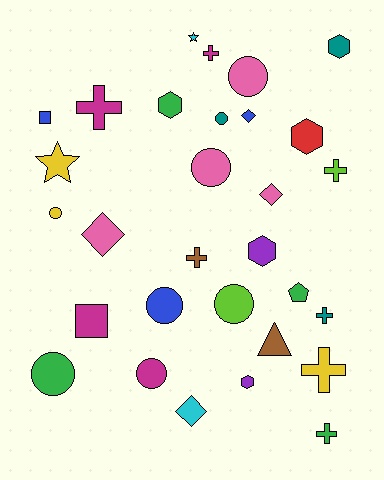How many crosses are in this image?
There are 7 crosses.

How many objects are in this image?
There are 30 objects.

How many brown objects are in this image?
There are 2 brown objects.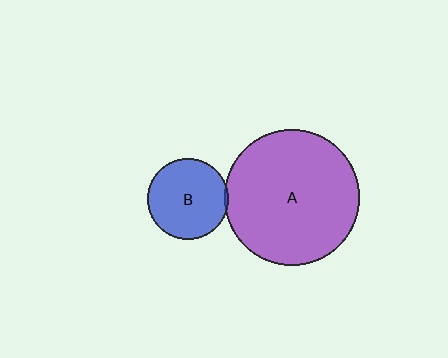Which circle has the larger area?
Circle A (purple).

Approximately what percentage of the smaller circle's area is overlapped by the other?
Approximately 5%.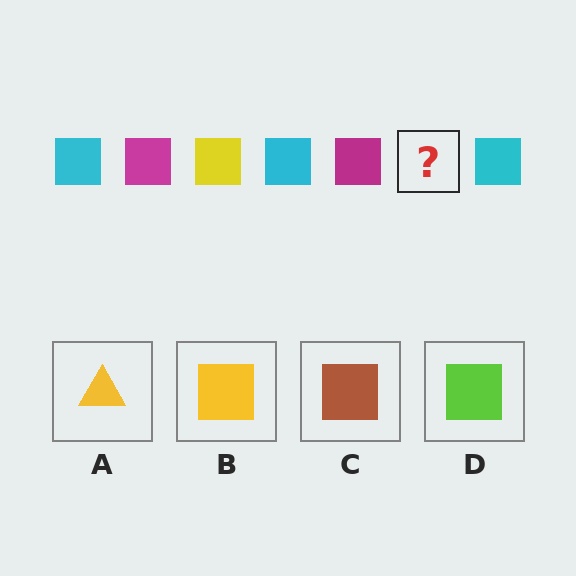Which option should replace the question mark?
Option B.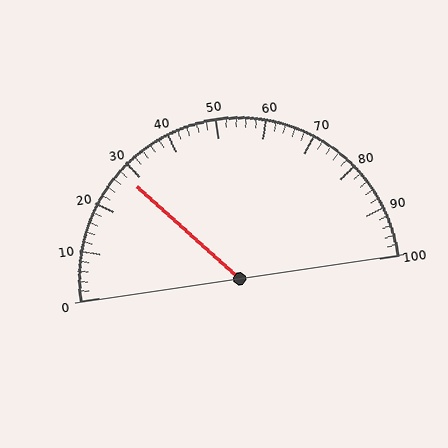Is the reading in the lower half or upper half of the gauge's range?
The reading is in the lower half of the range (0 to 100).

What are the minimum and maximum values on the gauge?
The gauge ranges from 0 to 100.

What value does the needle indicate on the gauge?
The needle indicates approximately 28.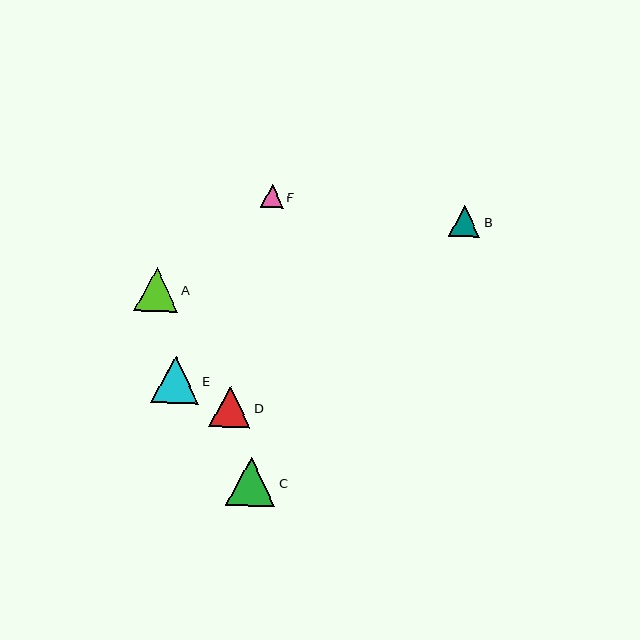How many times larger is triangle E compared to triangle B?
Triangle E is approximately 1.5 times the size of triangle B.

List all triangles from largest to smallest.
From largest to smallest: C, E, A, D, B, F.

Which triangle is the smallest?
Triangle F is the smallest with a size of approximately 23 pixels.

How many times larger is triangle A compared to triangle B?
Triangle A is approximately 1.4 times the size of triangle B.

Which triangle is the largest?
Triangle C is the largest with a size of approximately 49 pixels.